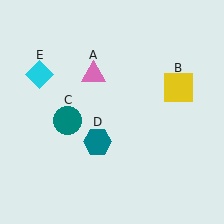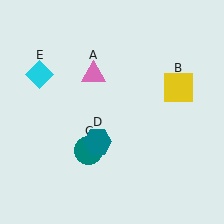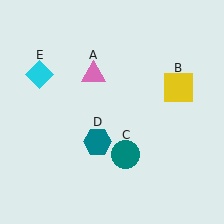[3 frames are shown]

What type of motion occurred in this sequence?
The teal circle (object C) rotated counterclockwise around the center of the scene.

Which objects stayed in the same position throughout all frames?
Pink triangle (object A) and yellow square (object B) and teal hexagon (object D) and cyan diamond (object E) remained stationary.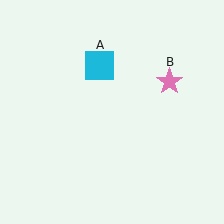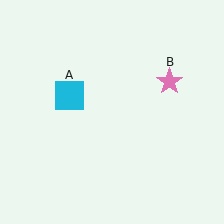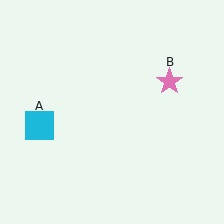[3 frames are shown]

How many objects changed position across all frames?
1 object changed position: cyan square (object A).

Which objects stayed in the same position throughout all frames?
Pink star (object B) remained stationary.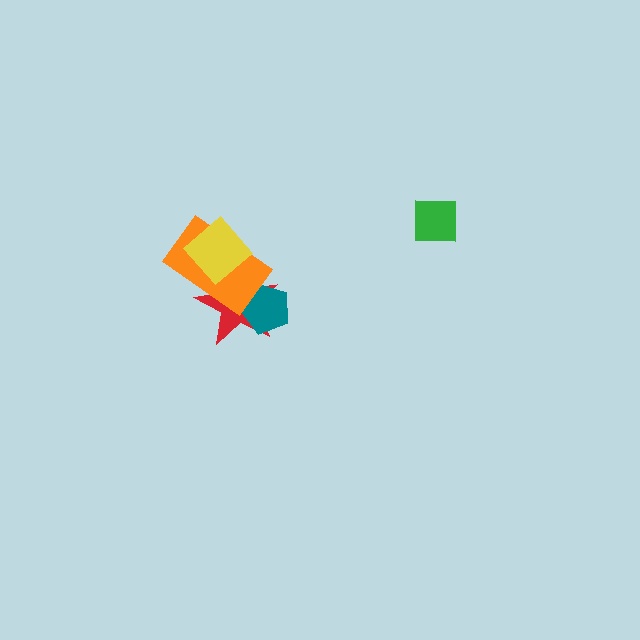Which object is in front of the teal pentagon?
The orange rectangle is in front of the teal pentagon.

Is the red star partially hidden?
Yes, it is partially covered by another shape.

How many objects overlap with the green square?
0 objects overlap with the green square.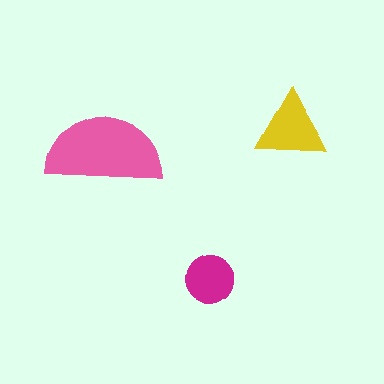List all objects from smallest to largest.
The magenta circle, the yellow triangle, the pink semicircle.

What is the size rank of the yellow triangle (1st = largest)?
2nd.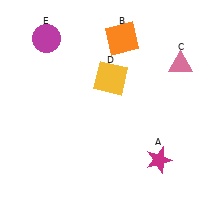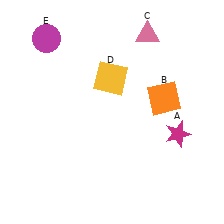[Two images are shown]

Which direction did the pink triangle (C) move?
The pink triangle (C) moved left.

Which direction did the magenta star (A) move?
The magenta star (A) moved up.